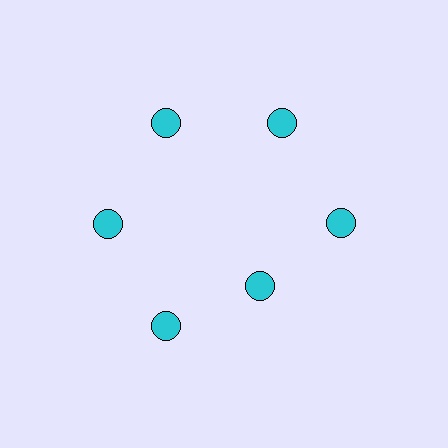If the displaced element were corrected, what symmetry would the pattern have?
It would have 6-fold rotational symmetry — the pattern would map onto itself every 60 degrees.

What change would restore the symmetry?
The symmetry would be restored by moving it outward, back onto the ring so that all 6 circles sit at equal angles and equal distance from the center.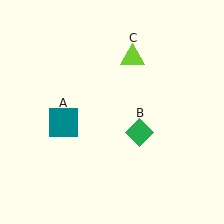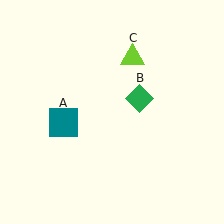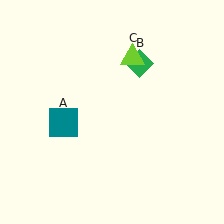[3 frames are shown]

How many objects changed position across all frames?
1 object changed position: green diamond (object B).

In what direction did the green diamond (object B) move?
The green diamond (object B) moved up.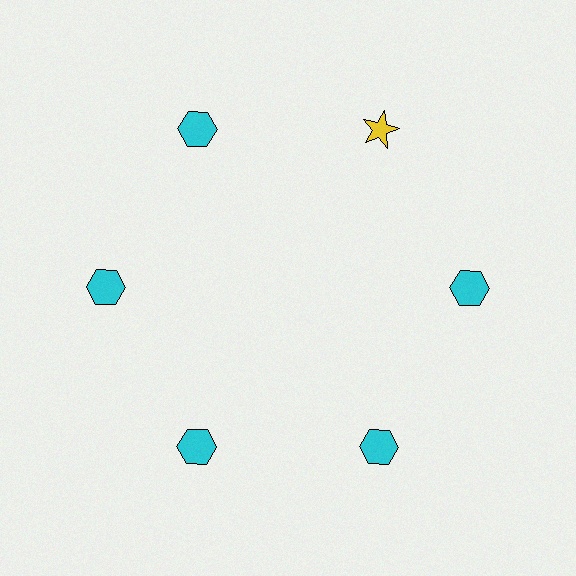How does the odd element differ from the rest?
It differs in both color (yellow instead of cyan) and shape (star instead of hexagon).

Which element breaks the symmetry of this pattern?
The yellow star at roughly the 1 o'clock position breaks the symmetry. All other shapes are cyan hexagons.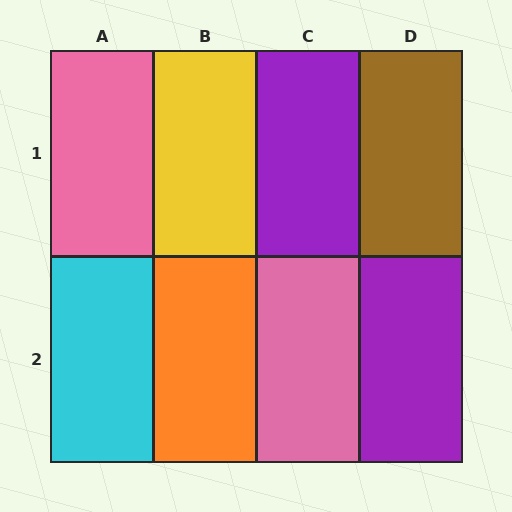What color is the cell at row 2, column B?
Orange.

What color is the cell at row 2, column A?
Cyan.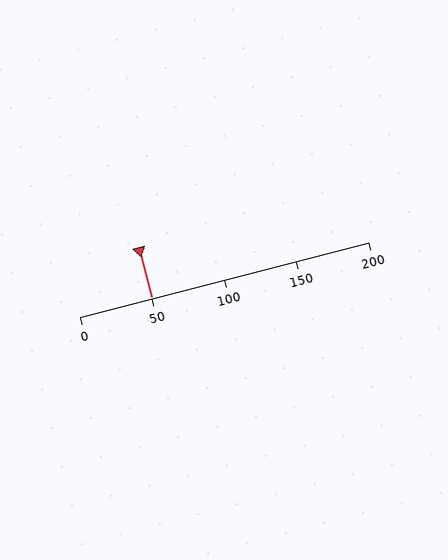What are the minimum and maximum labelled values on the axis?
The axis runs from 0 to 200.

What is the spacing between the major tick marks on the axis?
The major ticks are spaced 50 apart.